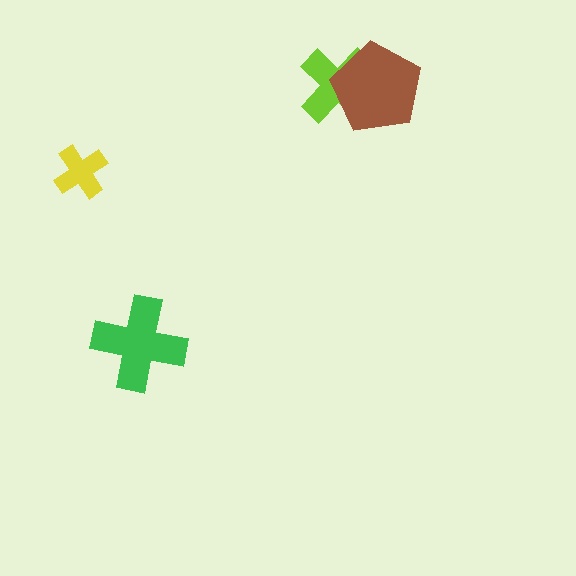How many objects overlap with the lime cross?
1 object overlaps with the lime cross.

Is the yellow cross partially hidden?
No, no other shape covers it.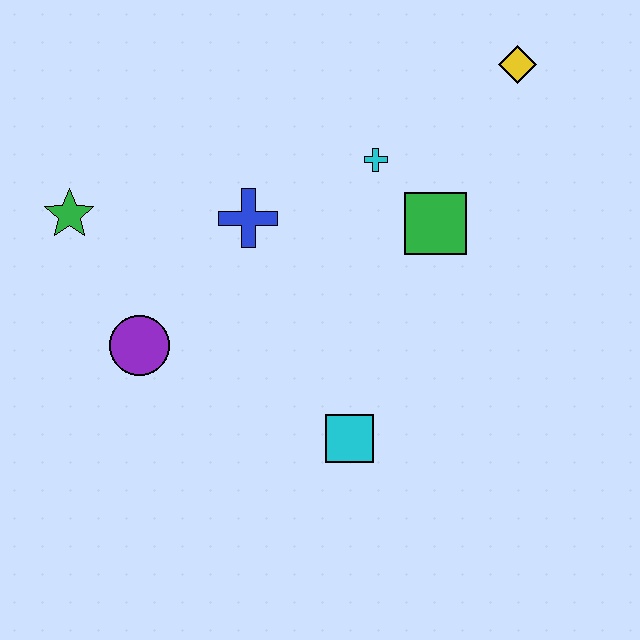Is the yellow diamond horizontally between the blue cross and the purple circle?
No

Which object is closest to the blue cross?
The cyan cross is closest to the blue cross.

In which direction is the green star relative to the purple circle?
The green star is above the purple circle.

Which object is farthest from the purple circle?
The yellow diamond is farthest from the purple circle.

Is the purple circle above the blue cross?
No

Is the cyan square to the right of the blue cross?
Yes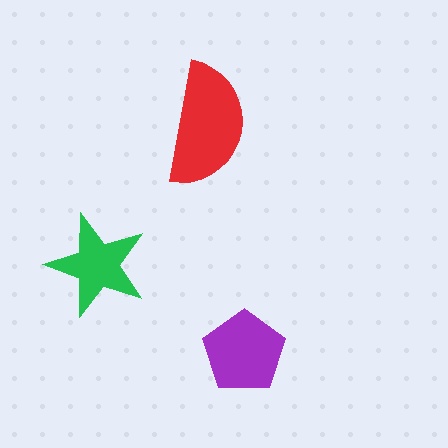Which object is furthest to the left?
The green star is leftmost.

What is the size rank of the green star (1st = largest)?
3rd.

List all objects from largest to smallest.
The red semicircle, the purple pentagon, the green star.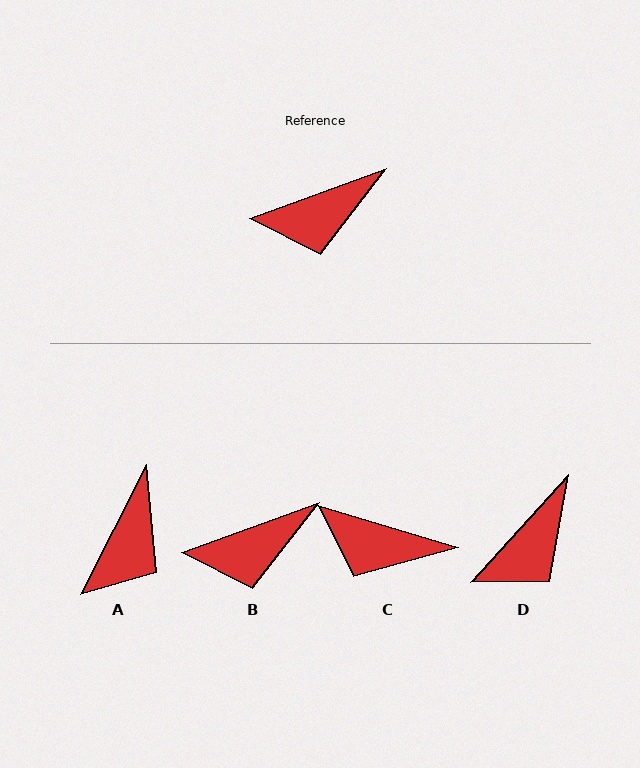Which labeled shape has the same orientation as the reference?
B.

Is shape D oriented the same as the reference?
No, it is off by about 28 degrees.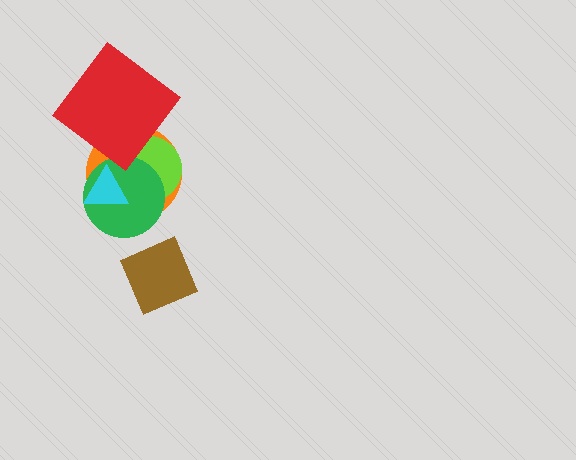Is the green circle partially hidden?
Yes, it is partially covered by another shape.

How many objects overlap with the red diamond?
2 objects overlap with the red diamond.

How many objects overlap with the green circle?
3 objects overlap with the green circle.